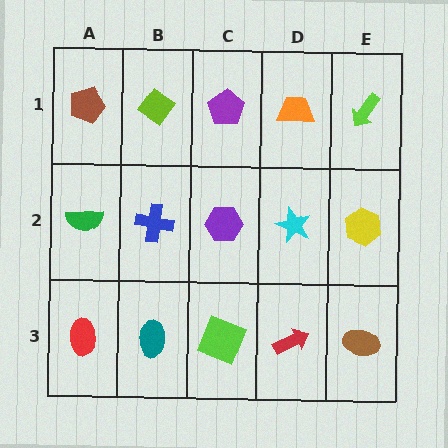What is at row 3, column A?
A red ellipse.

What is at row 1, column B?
A lime diamond.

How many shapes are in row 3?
5 shapes.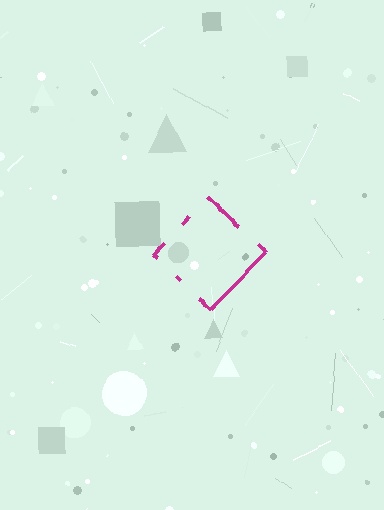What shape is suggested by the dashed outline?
The dashed outline suggests a diamond.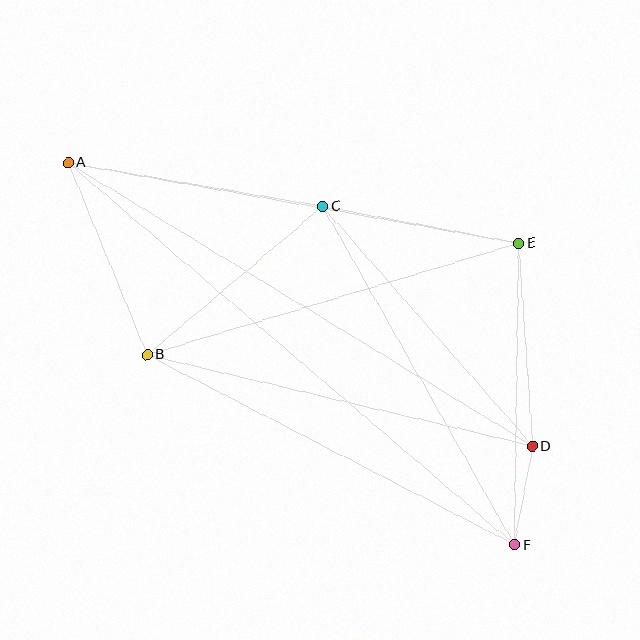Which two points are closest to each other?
Points D and F are closest to each other.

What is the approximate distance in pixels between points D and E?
The distance between D and E is approximately 203 pixels.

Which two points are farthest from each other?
Points A and F are farthest from each other.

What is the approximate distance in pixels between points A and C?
The distance between A and C is approximately 259 pixels.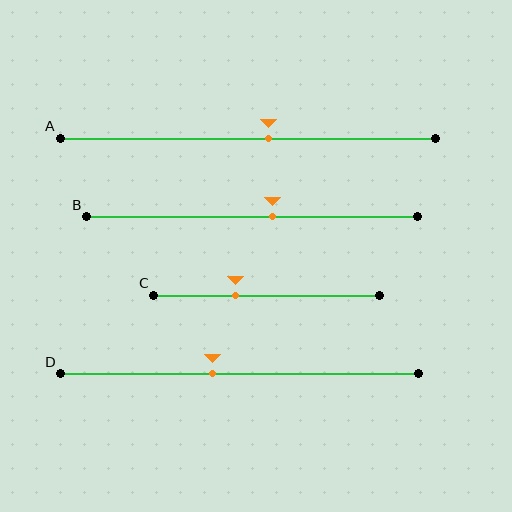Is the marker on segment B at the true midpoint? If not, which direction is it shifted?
No, the marker on segment B is shifted to the right by about 6% of the segment length.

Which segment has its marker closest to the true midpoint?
Segment A has its marker closest to the true midpoint.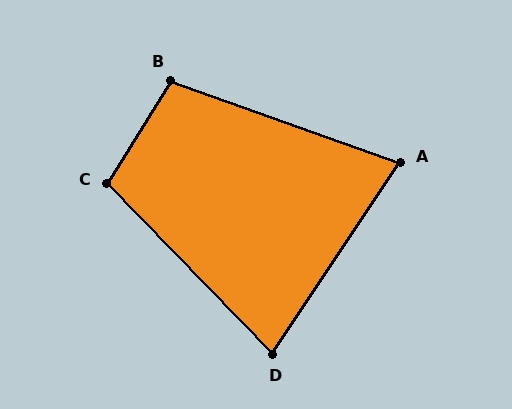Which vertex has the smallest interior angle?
A, at approximately 76 degrees.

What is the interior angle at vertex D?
Approximately 78 degrees (acute).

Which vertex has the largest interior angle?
C, at approximately 104 degrees.